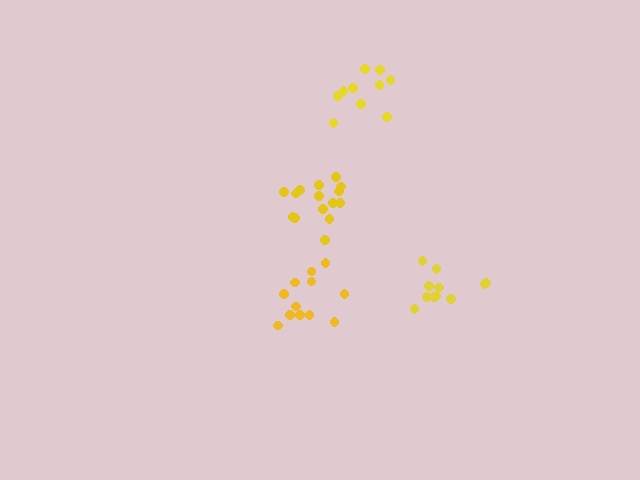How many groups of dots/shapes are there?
There are 4 groups.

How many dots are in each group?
Group 1: 12 dots, Group 2: 15 dots, Group 3: 11 dots, Group 4: 10 dots (48 total).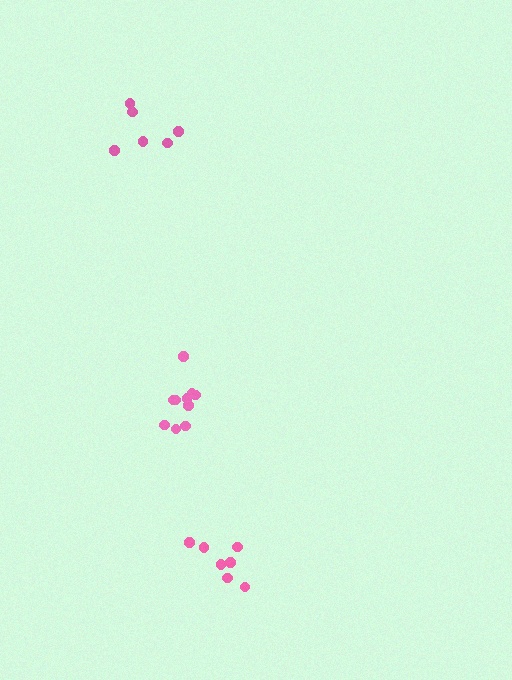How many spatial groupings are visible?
There are 3 spatial groupings.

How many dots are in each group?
Group 1: 7 dots, Group 2: 10 dots, Group 3: 6 dots (23 total).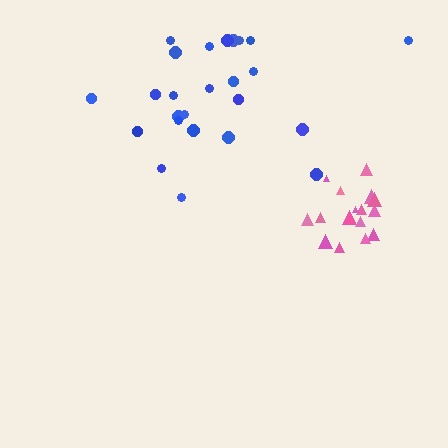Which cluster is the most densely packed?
Pink.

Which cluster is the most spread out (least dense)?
Blue.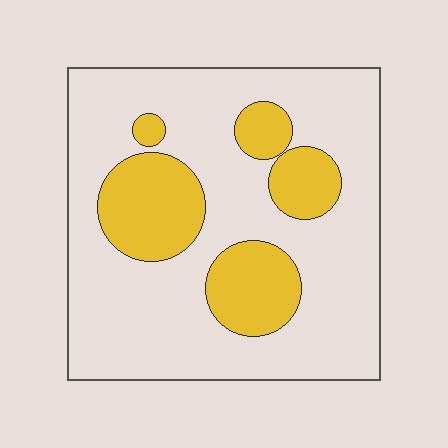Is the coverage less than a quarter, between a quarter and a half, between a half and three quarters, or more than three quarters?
Between a quarter and a half.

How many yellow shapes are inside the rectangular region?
5.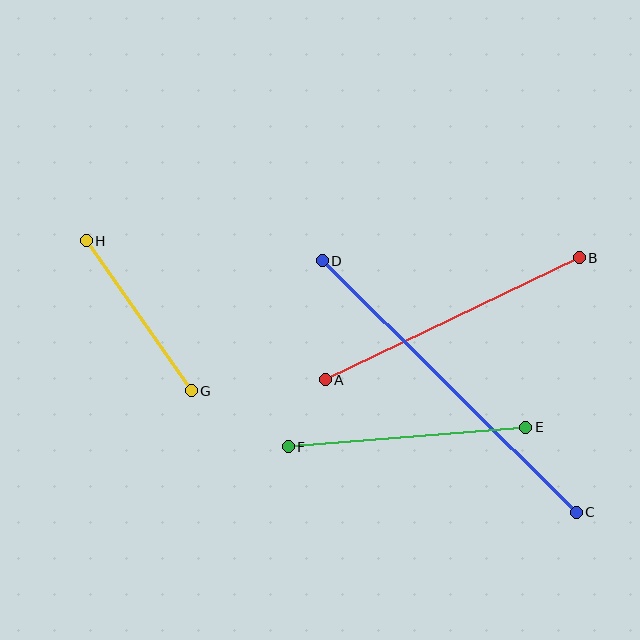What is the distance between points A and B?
The distance is approximately 282 pixels.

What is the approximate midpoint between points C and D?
The midpoint is at approximately (449, 386) pixels.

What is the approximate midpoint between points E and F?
The midpoint is at approximately (407, 437) pixels.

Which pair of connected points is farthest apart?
Points C and D are farthest apart.